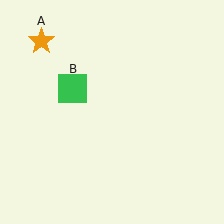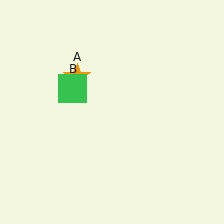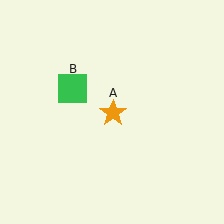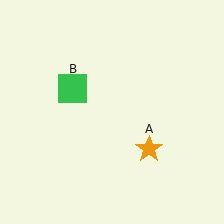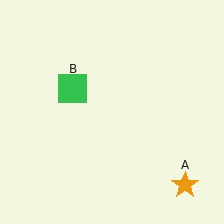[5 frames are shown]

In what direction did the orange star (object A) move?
The orange star (object A) moved down and to the right.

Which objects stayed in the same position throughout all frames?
Green square (object B) remained stationary.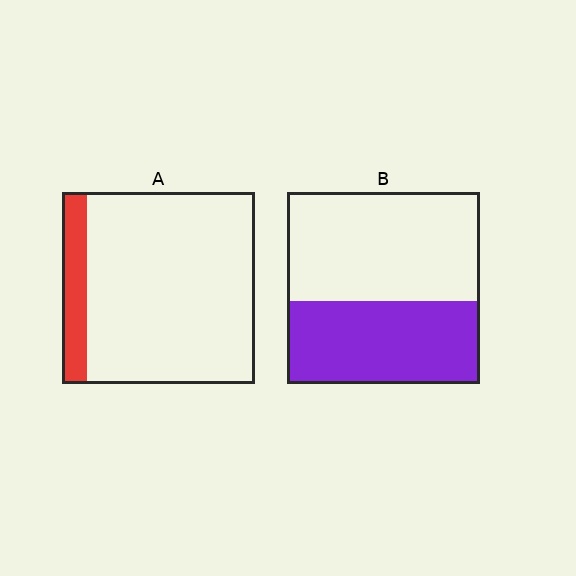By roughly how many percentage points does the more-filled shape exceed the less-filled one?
By roughly 30 percentage points (B over A).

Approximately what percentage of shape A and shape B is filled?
A is approximately 15% and B is approximately 45%.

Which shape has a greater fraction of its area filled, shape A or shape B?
Shape B.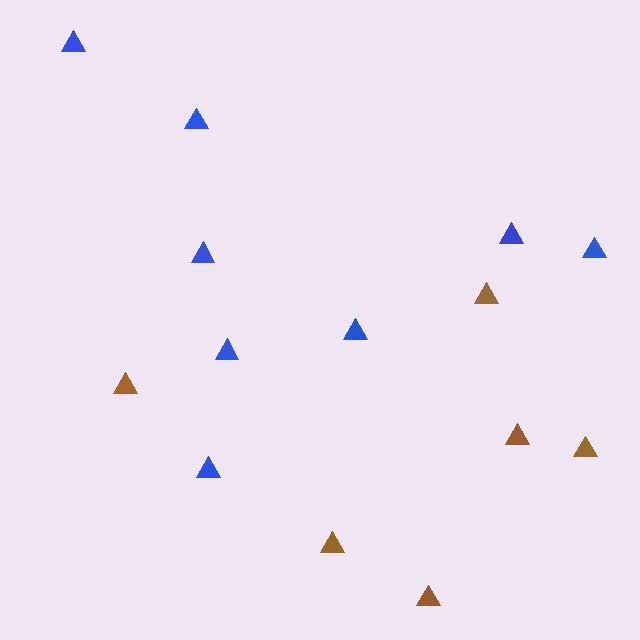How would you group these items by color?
There are 2 groups: one group of blue triangles (8) and one group of brown triangles (6).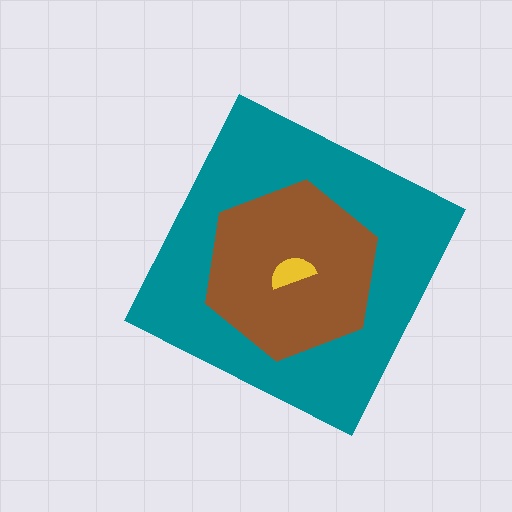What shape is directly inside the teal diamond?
The brown hexagon.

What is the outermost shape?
The teal diamond.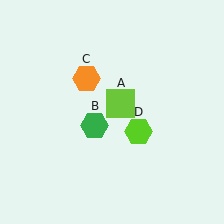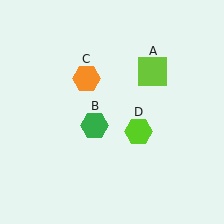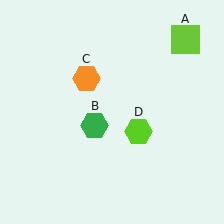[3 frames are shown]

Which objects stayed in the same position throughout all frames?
Green hexagon (object B) and orange hexagon (object C) and lime hexagon (object D) remained stationary.